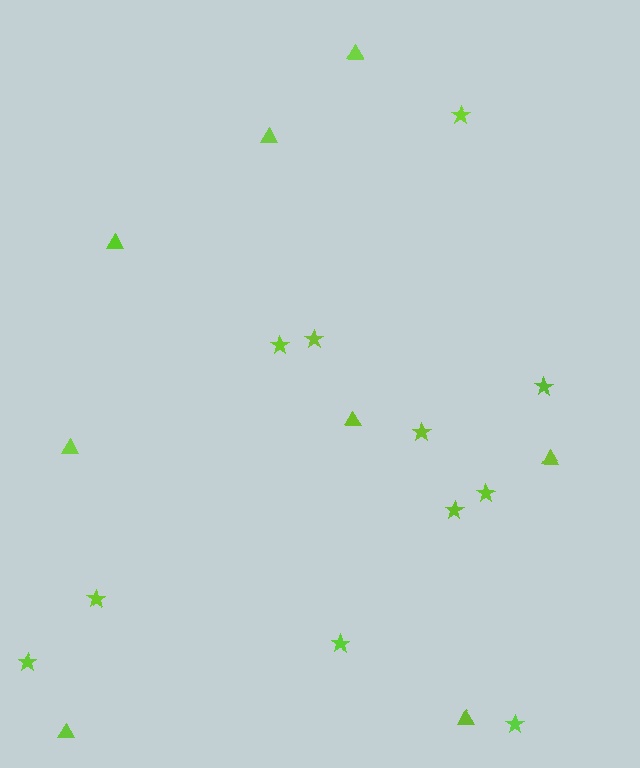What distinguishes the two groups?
There are 2 groups: one group of triangles (8) and one group of stars (11).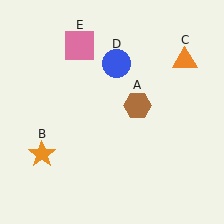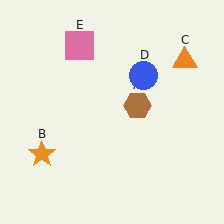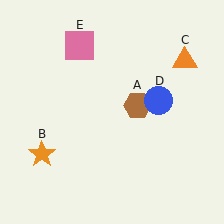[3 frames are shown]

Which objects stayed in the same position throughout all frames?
Brown hexagon (object A) and orange star (object B) and orange triangle (object C) and pink square (object E) remained stationary.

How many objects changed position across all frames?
1 object changed position: blue circle (object D).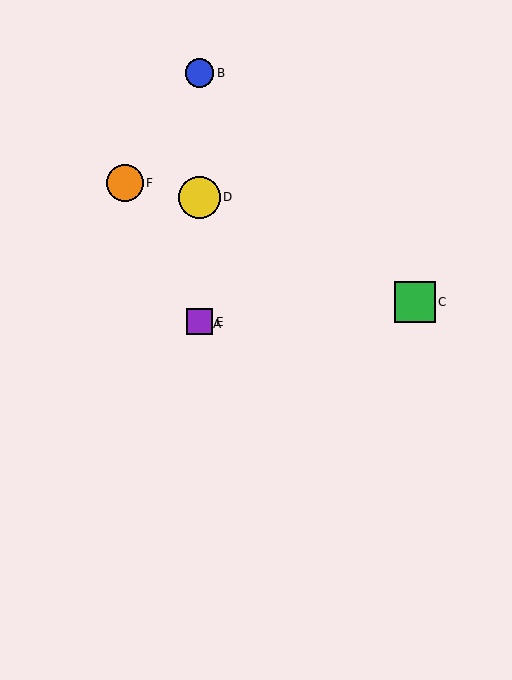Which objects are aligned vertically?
Objects A, B, D, E are aligned vertically.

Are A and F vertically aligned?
No, A is at x≈200 and F is at x≈125.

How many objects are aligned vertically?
4 objects (A, B, D, E) are aligned vertically.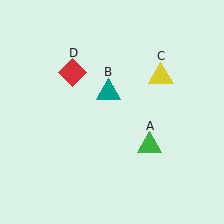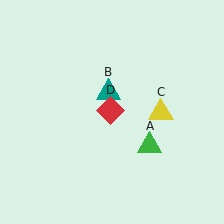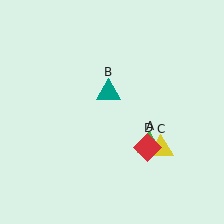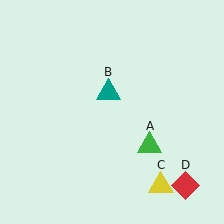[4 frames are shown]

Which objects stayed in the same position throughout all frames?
Green triangle (object A) and teal triangle (object B) remained stationary.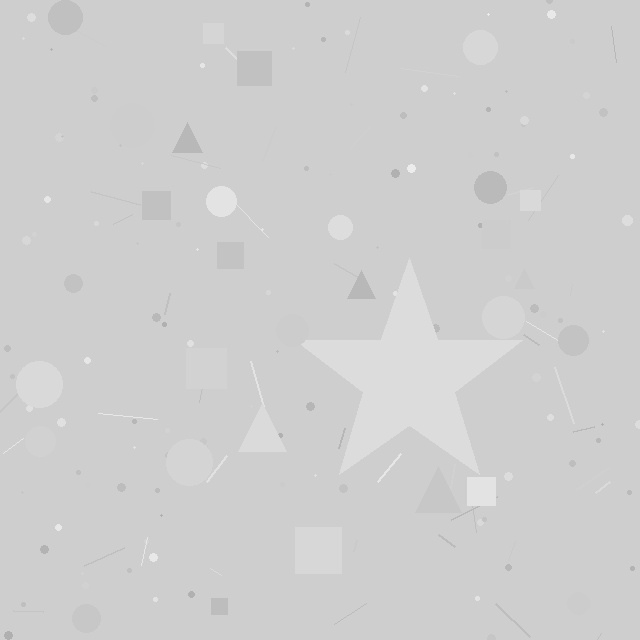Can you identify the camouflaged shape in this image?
The camouflaged shape is a star.